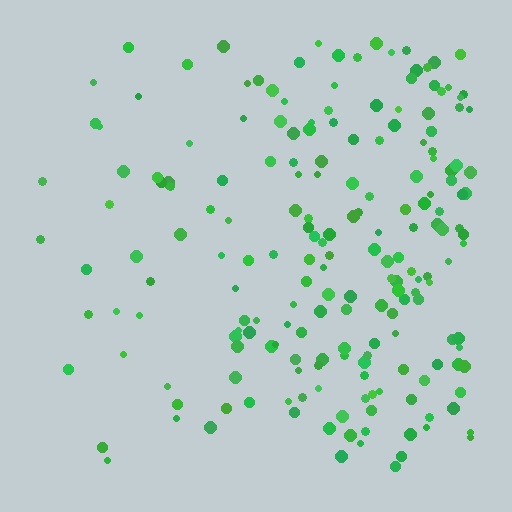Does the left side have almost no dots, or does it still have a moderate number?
Still a moderate number, just noticeably fewer than the right.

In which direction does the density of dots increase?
From left to right, with the right side densest.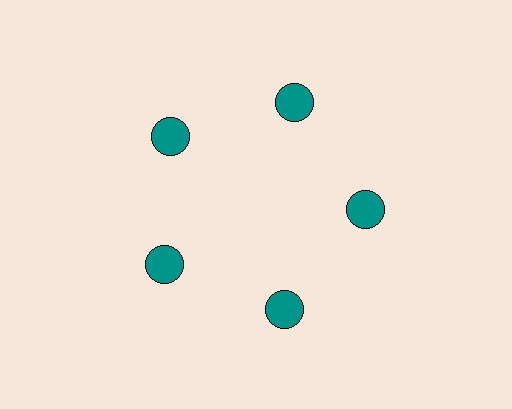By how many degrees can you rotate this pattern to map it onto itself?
The pattern maps onto itself every 72 degrees of rotation.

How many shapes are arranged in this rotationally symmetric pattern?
There are 5 shapes, arranged in 5 groups of 1.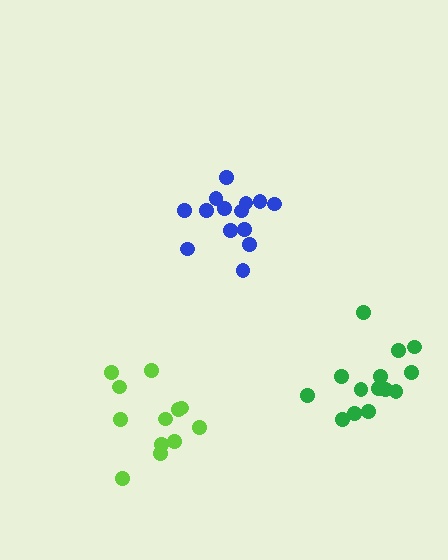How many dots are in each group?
Group 1: 14 dots, Group 2: 14 dots, Group 3: 12 dots (40 total).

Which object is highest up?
The blue cluster is topmost.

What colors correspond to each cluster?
The clusters are colored: blue, green, lime.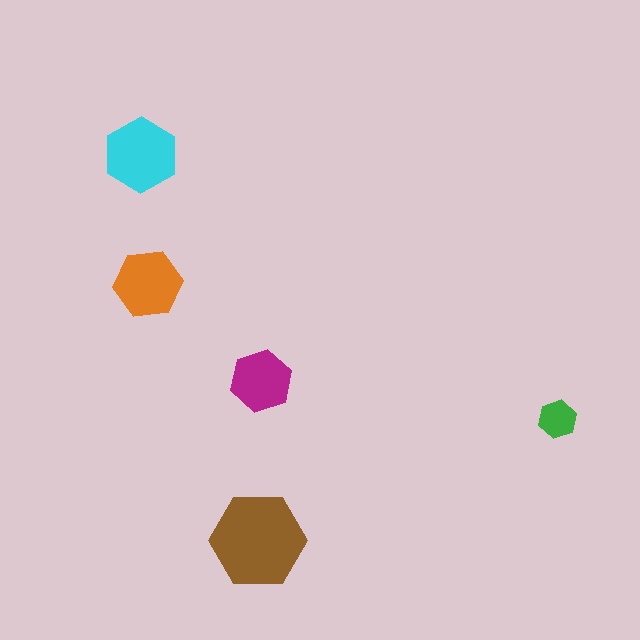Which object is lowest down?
The brown hexagon is bottommost.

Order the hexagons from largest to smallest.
the brown one, the cyan one, the orange one, the magenta one, the green one.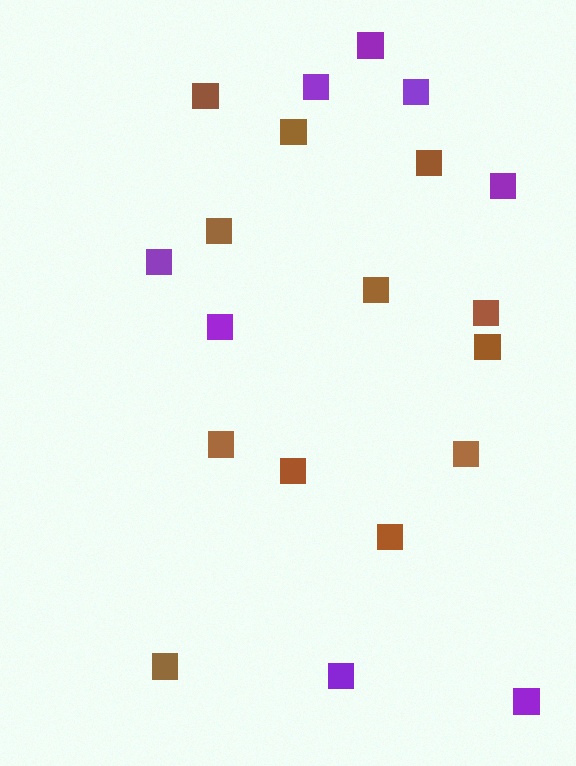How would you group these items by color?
There are 2 groups: one group of brown squares (12) and one group of purple squares (8).